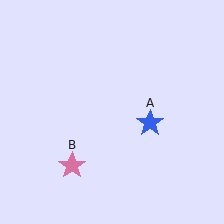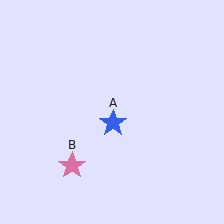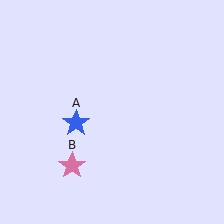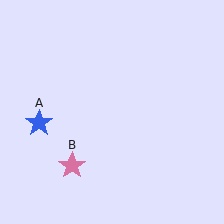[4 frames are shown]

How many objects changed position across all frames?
1 object changed position: blue star (object A).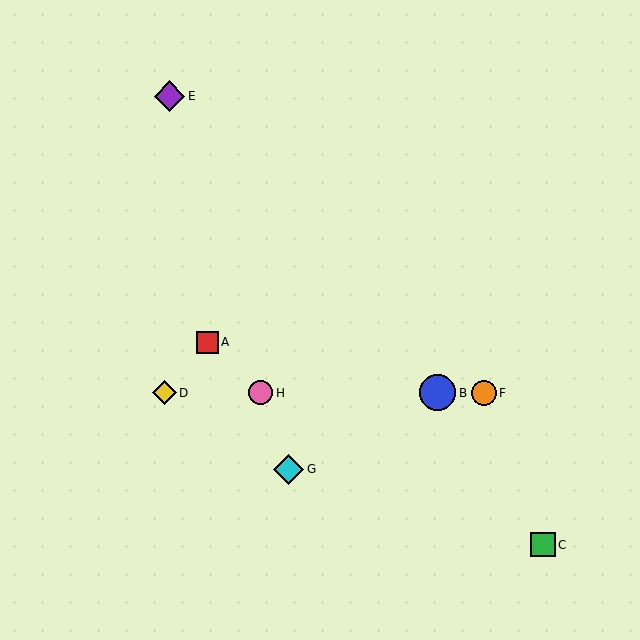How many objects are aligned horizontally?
4 objects (B, D, F, H) are aligned horizontally.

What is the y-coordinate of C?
Object C is at y≈545.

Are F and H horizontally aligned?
Yes, both are at y≈393.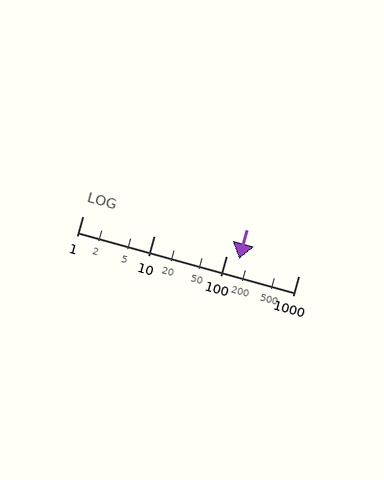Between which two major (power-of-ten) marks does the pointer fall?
The pointer is between 100 and 1000.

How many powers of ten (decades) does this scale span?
The scale spans 3 decades, from 1 to 1000.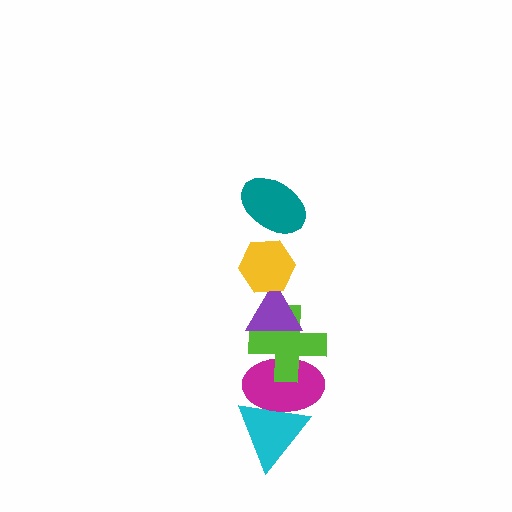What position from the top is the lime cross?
The lime cross is 4th from the top.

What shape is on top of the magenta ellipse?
The lime cross is on top of the magenta ellipse.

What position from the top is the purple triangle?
The purple triangle is 3rd from the top.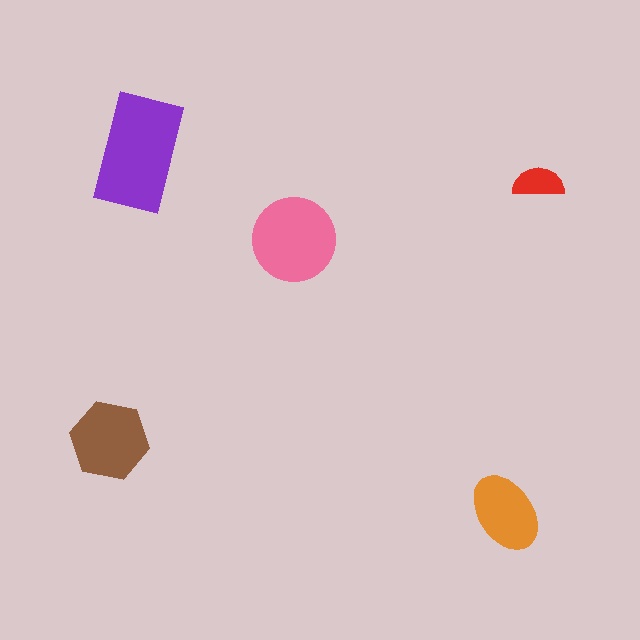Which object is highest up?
The purple rectangle is topmost.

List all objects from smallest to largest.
The red semicircle, the orange ellipse, the brown hexagon, the pink circle, the purple rectangle.